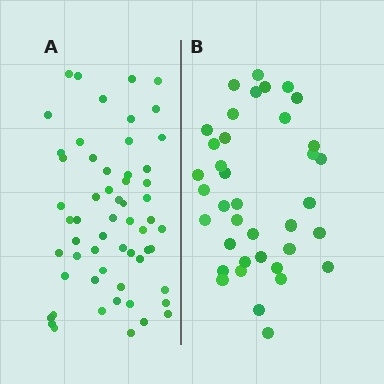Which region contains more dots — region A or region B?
Region A (the left region) has more dots.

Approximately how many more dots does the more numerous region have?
Region A has approximately 20 more dots than region B.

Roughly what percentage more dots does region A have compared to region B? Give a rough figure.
About 55% more.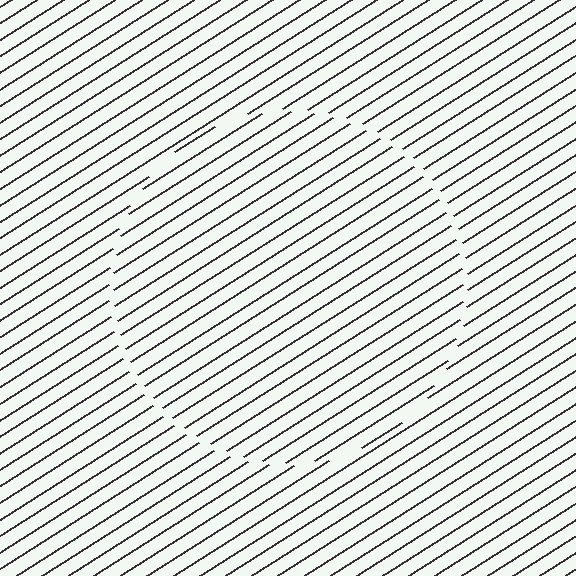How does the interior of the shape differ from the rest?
The interior of the shape contains the same grating, shifted by half a period — the contour is defined by the phase discontinuity where line-ends from the inner and outer gratings abut.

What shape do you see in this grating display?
An illusory circle. The interior of the shape contains the same grating, shifted by half a period — the contour is defined by the phase discontinuity where line-ends from the inner and outer gratings abut.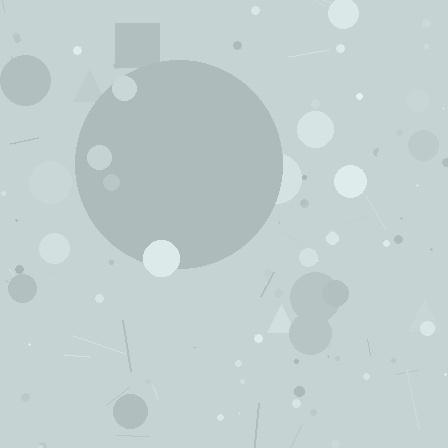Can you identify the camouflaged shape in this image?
The camouflaged shape is a circle.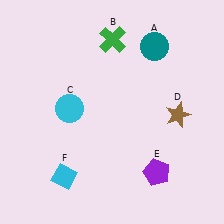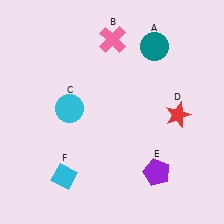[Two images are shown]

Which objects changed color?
B changed from green to pink. D changed from brown to red.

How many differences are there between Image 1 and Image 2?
There are 2 differences between the two images.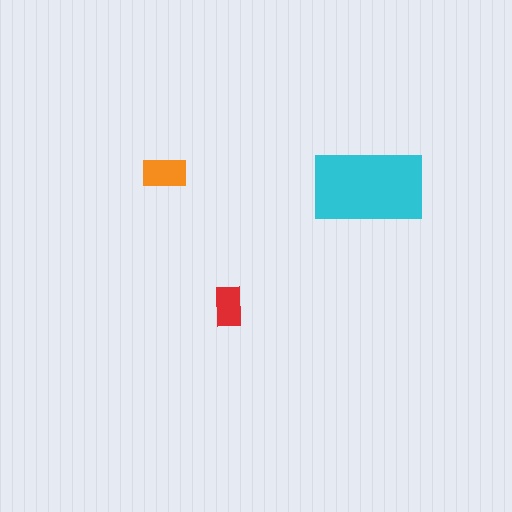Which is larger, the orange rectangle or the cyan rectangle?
The cyan one.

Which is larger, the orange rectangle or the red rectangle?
The orange one.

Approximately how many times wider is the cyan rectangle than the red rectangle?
About 2.5 times wider.